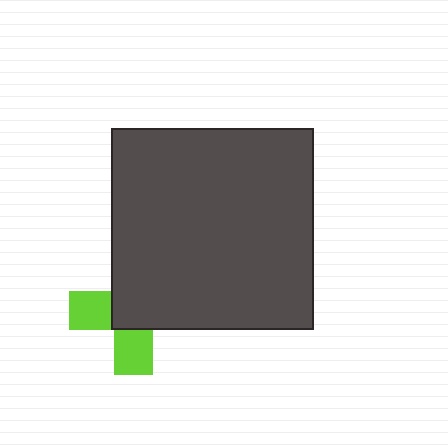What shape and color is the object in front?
The object in front is a dark gray square.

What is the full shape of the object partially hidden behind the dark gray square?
The partially hidden object is a lime cross.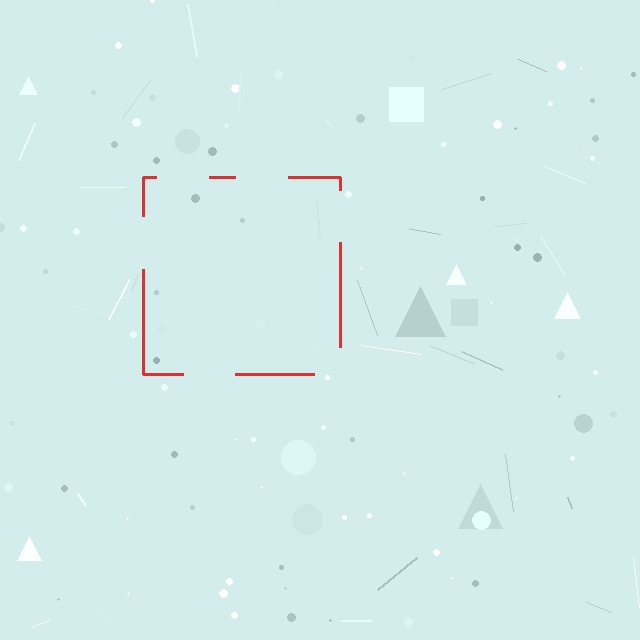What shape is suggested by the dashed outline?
The dashed outline suggests a square.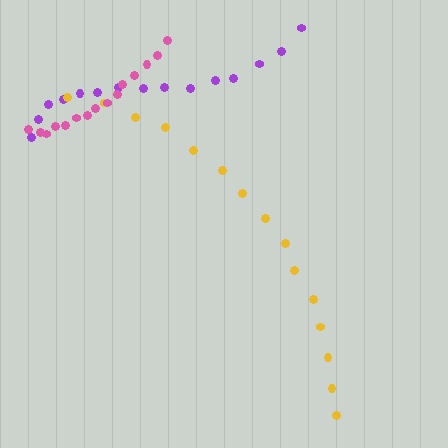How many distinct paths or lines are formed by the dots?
There are 3 distinct paths.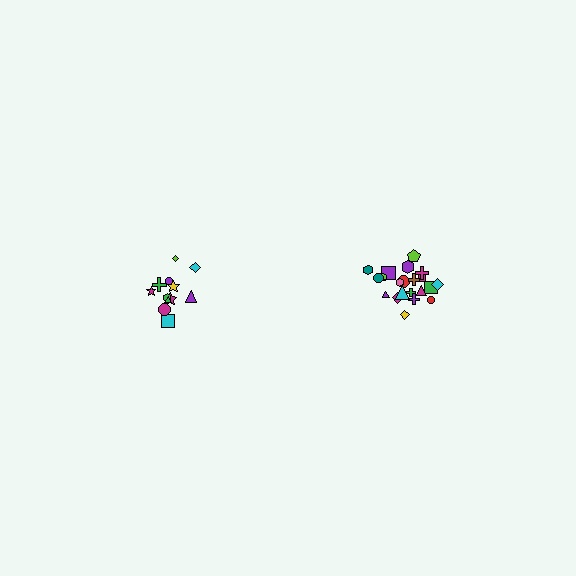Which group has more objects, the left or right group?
The right group.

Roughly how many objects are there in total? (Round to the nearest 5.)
Roughly 35 objects in total.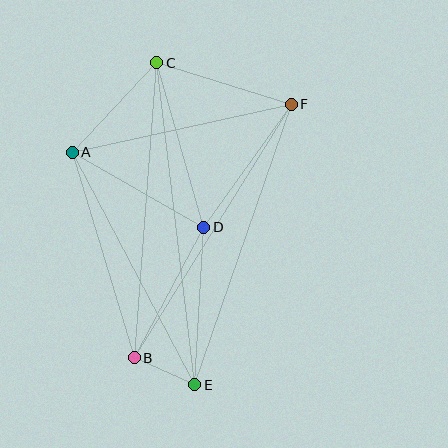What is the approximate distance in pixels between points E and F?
The distance between E and F is approximately 296 pixels.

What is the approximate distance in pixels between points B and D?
The distance between B and D is approximately 148 pixels.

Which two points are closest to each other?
Points B and E are closest to each other.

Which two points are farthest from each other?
Points C and E are farthest from each other.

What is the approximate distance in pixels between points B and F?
The distance between B and F is approximately 298 pixels.